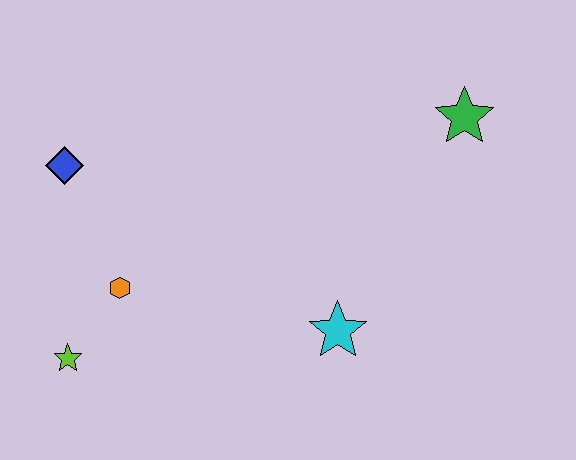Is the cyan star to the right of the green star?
No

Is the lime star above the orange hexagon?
No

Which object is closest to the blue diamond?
The orange hexagon is closest to the blue diamond.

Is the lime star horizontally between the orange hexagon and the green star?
No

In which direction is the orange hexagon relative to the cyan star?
The orange hexagon is to the left of the cyan star.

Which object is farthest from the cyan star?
The blue diamond is farthest from the cyan star.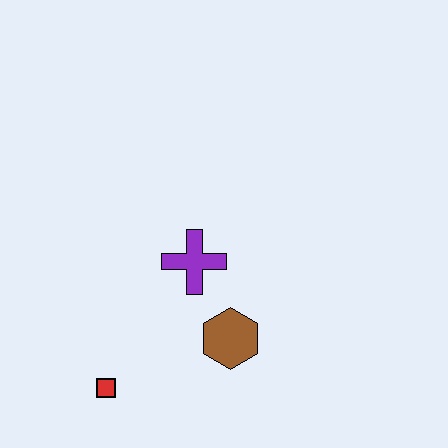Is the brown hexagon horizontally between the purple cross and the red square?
No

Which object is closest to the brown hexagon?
The purple cross is closest to the brown hexagon.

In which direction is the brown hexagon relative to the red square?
The brown hexagon is to the right of the red square.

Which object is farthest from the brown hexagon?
The red square is farthest from the brown hexagon.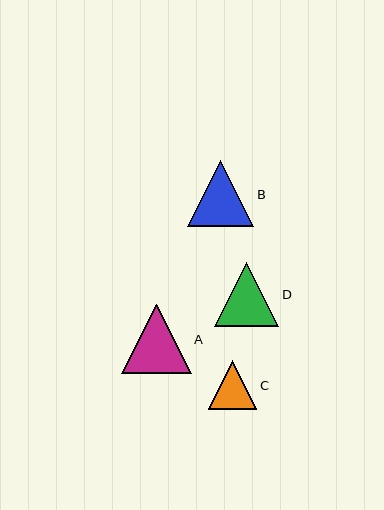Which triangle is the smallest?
Triangle C is the smallest with a size of approximately 49 pixels.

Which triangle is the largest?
Triangle A is the largest with a size of approximately 69 pixels.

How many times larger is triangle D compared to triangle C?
Triangle D is approximately 1.3 times the size of triangle C.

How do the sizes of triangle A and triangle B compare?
Triangle A and triangle B are approximately the same size.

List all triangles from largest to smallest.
From largest to smallest: A, B, D, C.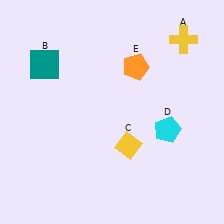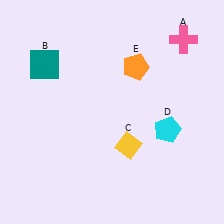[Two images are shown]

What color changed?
The cross (A) changed from yellow in Image 1 to pink in Image 2.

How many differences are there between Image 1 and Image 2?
There is 1 difference between the two images.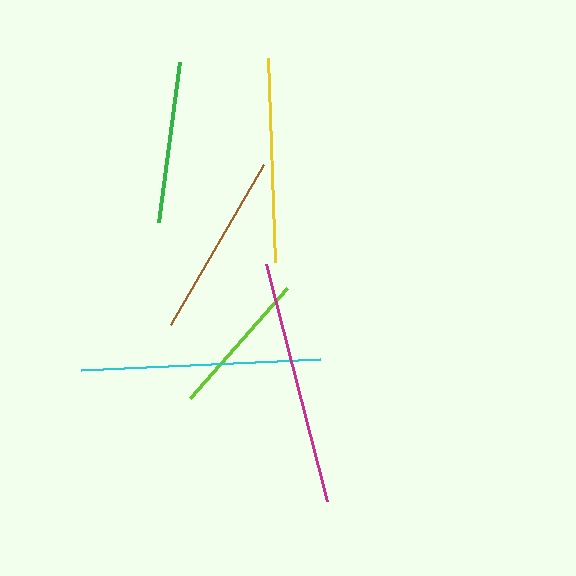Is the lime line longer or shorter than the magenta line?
The magenta line is longer than the lime line.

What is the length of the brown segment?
The brown segment is approximately 185 pixels long.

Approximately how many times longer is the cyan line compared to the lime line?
The cyan line is approximately 1.6 times the length of the lime line.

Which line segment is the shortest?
The lime line is the shortest at approximately 147 pixels.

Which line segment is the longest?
The magenta line is the longest at approximately 244 pixels.